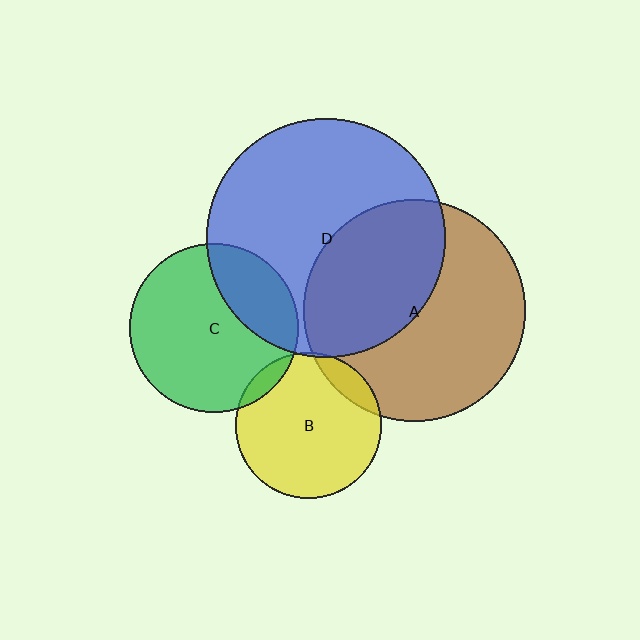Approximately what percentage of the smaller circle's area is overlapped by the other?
Approximately 25%.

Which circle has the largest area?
Circle D (blue).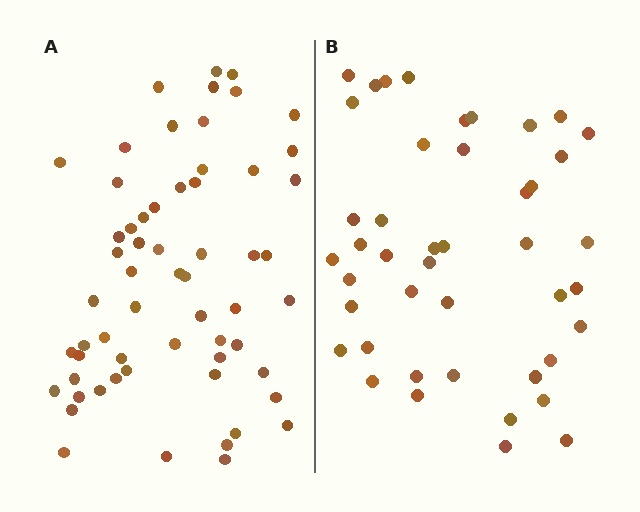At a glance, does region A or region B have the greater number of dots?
Region A (the left region) has more dots.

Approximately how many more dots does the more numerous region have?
Region A has approximately 15 more dots than region B.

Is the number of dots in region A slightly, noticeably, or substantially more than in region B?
Region A has noticeably more, but not dramatically so. The ratio is roughly 1.4 to 1.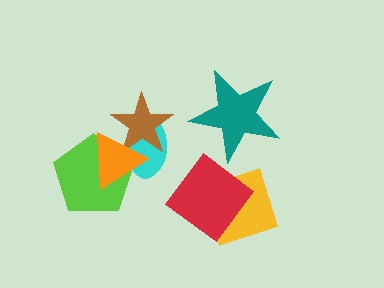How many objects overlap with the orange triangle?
3 objects overlap with the orange triangle.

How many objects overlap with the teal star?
0 objects overlap with the teal star.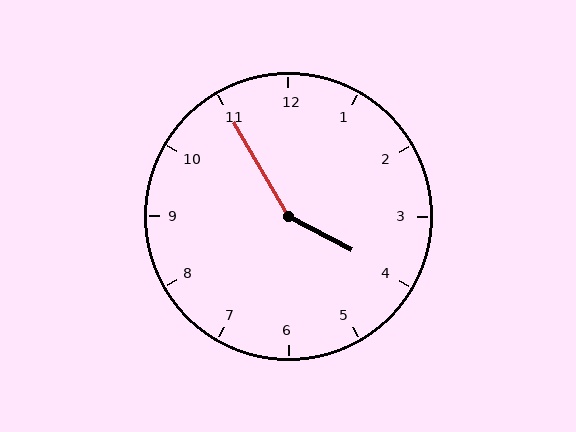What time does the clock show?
3:55.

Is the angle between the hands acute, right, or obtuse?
It is obtuse.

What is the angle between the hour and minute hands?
Approximately 148 degrees.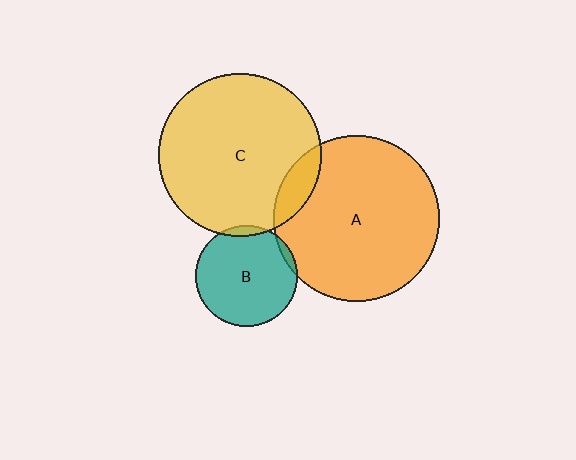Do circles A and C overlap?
Yes.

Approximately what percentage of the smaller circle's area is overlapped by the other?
Approximately 10%.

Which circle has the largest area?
Circle A (orange).